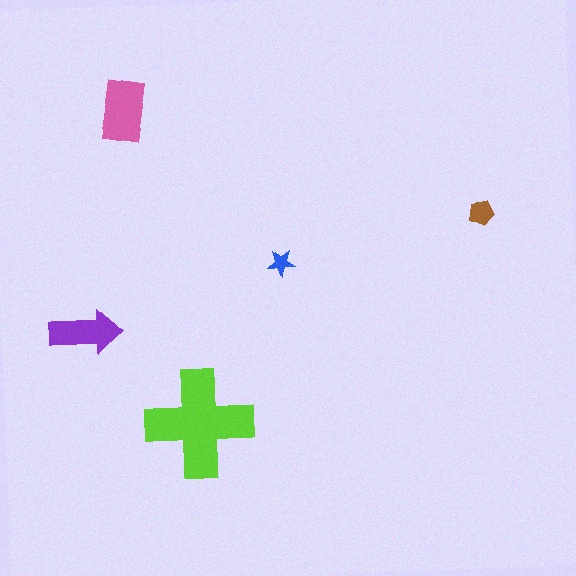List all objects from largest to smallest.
The lime cross, the pink rectangle, the purple arrow, the brown pentagon, the blue star.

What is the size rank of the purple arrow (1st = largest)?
3rd.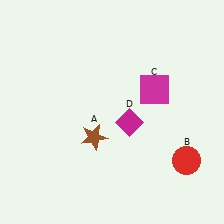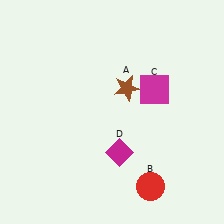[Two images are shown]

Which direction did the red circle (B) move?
The red circle (B) moved left.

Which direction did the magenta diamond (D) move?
The magenta diamond (D) moved down.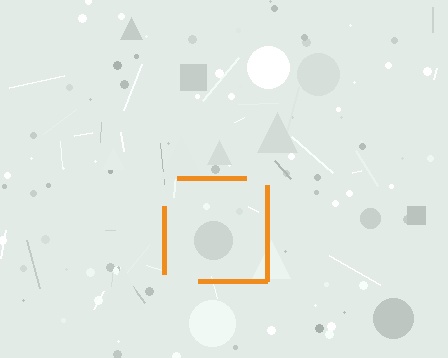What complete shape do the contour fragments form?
The contour fragments form a square.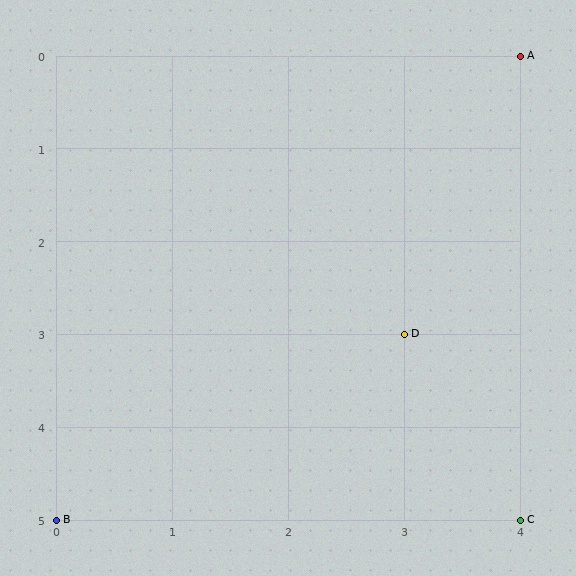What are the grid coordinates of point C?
Point C is at grid coordinates (4, 5).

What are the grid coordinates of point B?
Point B is at grid coordinates (0, 5).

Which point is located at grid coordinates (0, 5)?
Point B is at (0, 5).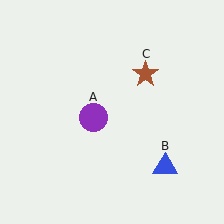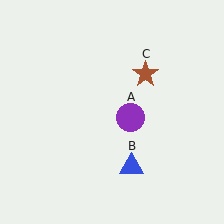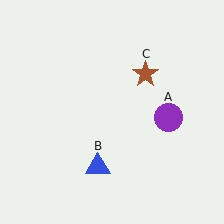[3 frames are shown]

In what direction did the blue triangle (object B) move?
The blue triangle (object B) moved left.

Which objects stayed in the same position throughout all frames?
Brown star (object C) remained stationary.